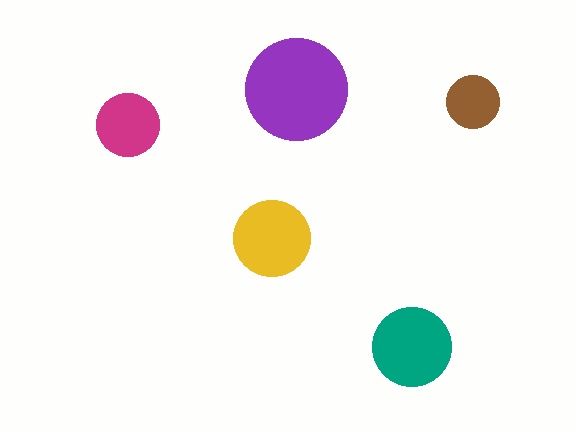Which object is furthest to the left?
The magenta circle is leftmost.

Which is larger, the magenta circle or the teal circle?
The teal one.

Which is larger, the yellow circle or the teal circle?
The teal one.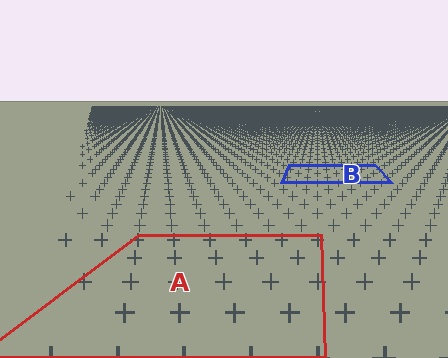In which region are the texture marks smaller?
The texture marks are smaller in region B, because it is farther away.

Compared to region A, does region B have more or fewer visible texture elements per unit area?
Region B has more texture elements per unit area — they are packed more densely because it is farther away.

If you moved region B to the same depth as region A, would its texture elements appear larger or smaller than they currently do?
They would appear larger. At a closer depth, the same texture elements are projected at a bigger on-screen size.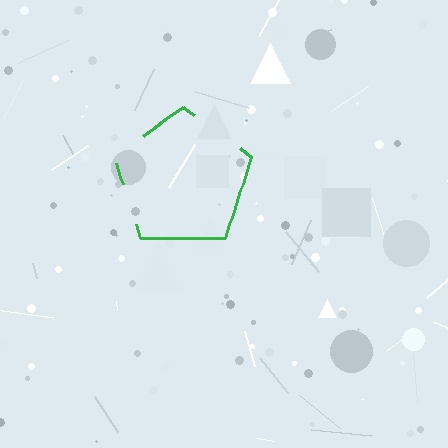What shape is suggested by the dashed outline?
The dashed outline suggests a pentagon.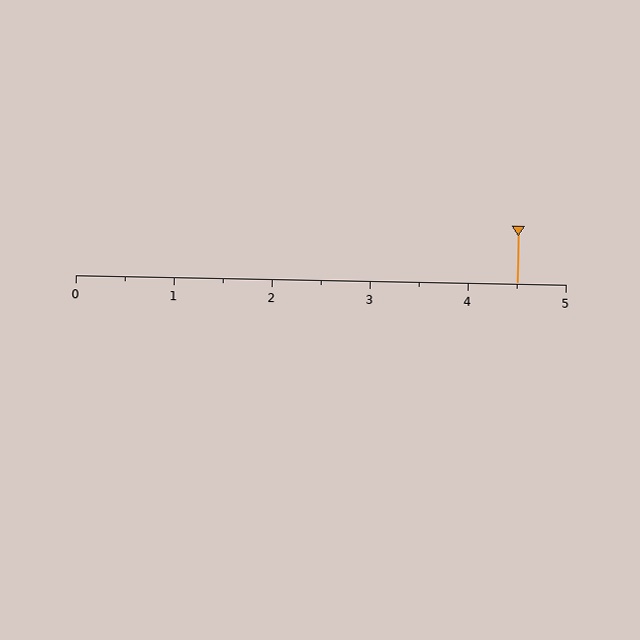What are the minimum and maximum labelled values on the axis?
The axis runs from 0 to 5.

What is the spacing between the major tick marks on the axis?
The major ticks are spaced 1 apart.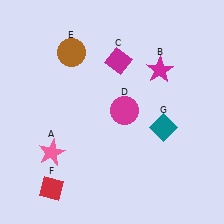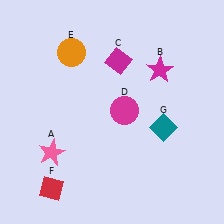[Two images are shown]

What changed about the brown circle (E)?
In Image 1, E is brown. In Image 2, it changed to orange.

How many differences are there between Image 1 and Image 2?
There is 1 difference between the two images.